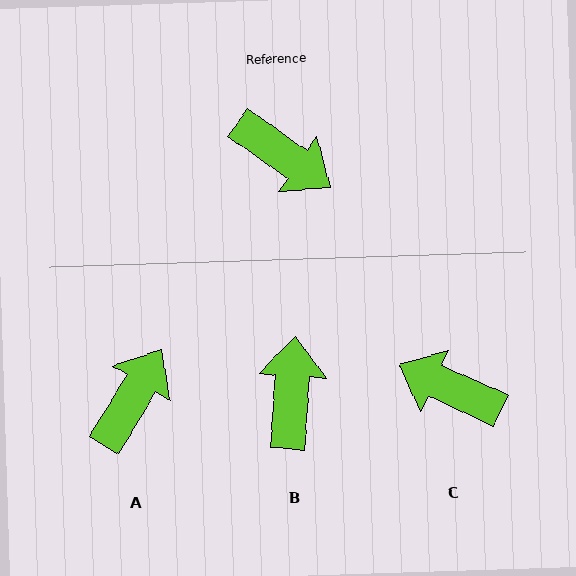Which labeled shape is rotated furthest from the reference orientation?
C, about 169 degrees away.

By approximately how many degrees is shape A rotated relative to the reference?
Approximately 94 degrees counter-clockwise.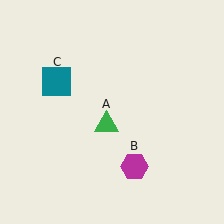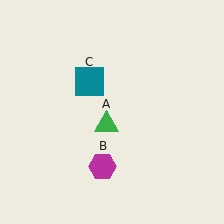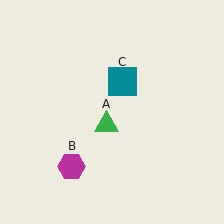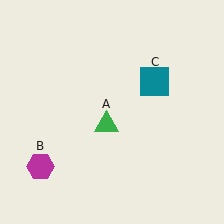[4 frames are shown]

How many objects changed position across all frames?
2 objects changed position: magenta hexagon (object B), teal square (object C).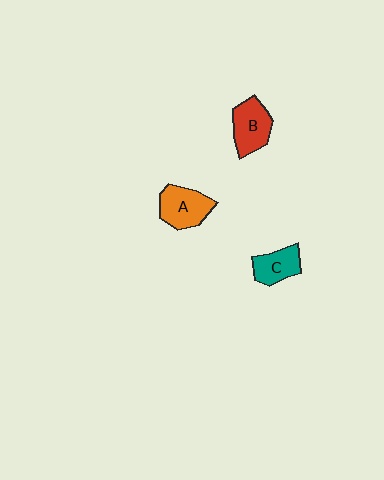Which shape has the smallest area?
Shape C (teal).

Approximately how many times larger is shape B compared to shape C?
Approximately 1.3 times.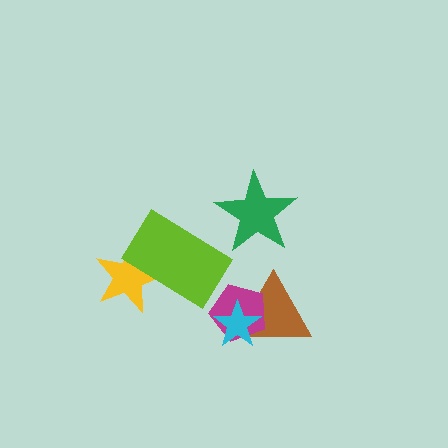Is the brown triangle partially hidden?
Yes, it is partially covered by another shape.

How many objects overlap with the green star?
0 objects overlap with the green star.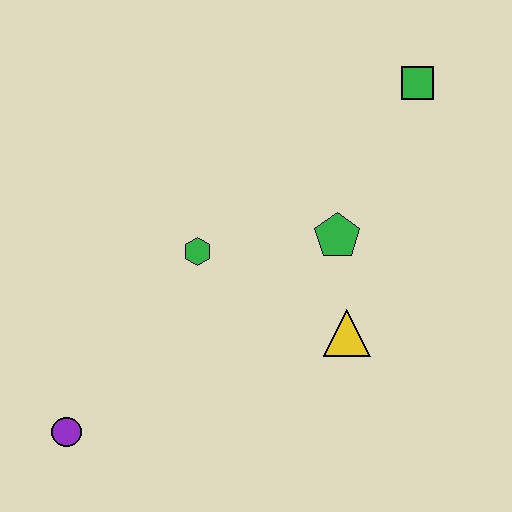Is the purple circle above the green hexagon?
No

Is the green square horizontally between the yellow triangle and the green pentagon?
No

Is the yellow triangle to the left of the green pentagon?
No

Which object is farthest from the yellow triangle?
The purple circle is farthest from the yellow triangle.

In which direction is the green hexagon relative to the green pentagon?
The green hexagon is to the left of the green pentagon.